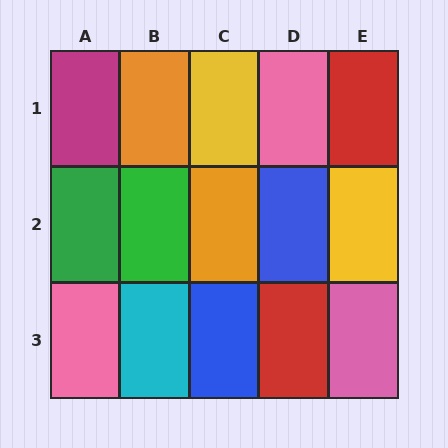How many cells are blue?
2 cells are blue.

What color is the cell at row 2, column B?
Green.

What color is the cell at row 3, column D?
Red.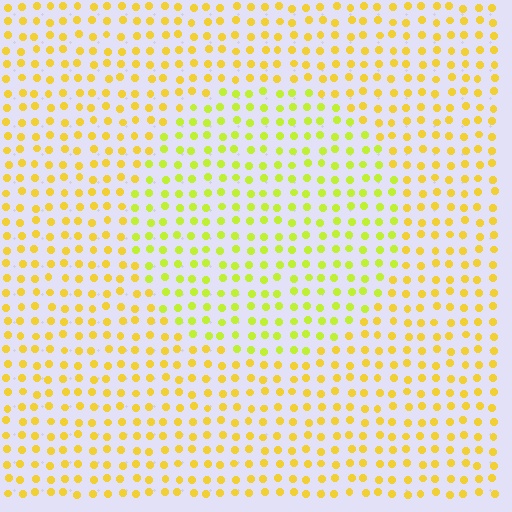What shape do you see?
I see a circle.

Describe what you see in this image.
The image is filled with small yellow elements in a uniform arrangement. A circle-shaped region is visible where the elements are tinted to a slightly different hue, forming a subtle color boundary.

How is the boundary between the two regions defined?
The boundary is defined purely by a slight shift in hue (about 26 degrees). Spacing, size, and orientation are identical on both sides.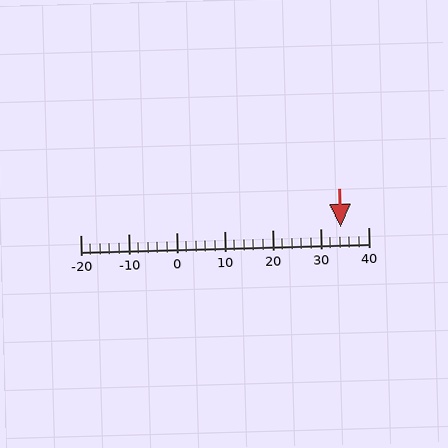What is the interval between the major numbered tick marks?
The major tick marks are spaced 10 units apart.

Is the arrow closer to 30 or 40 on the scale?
The arrow is closer to 30.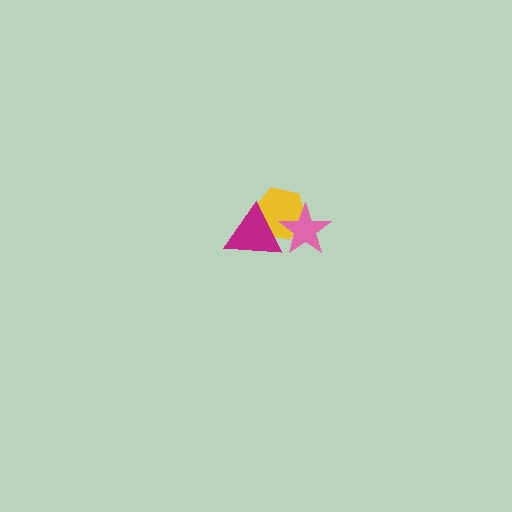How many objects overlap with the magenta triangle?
2 objects overlap with the magenta triangle.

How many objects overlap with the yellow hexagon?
2 objects overlap with the yellow hexagon.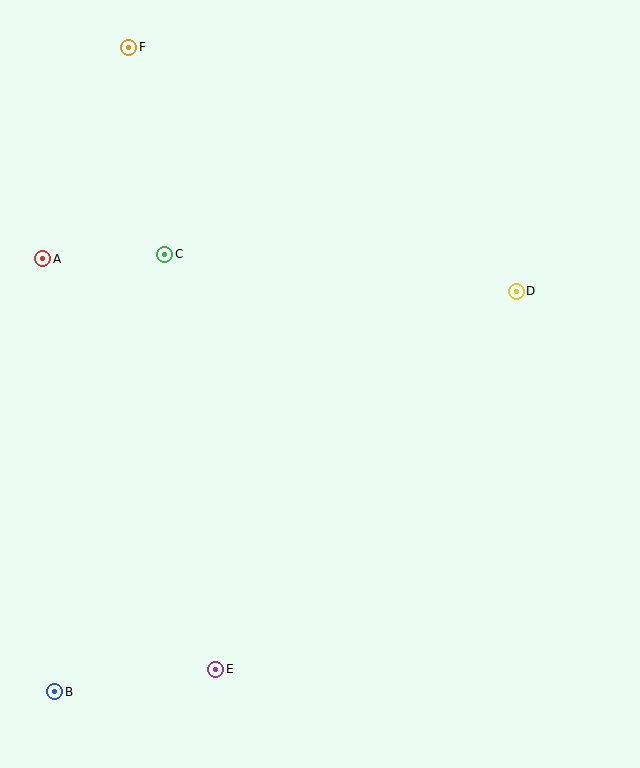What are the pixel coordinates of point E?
Point E is at (216, 669).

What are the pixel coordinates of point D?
Point D is at (516, 291).